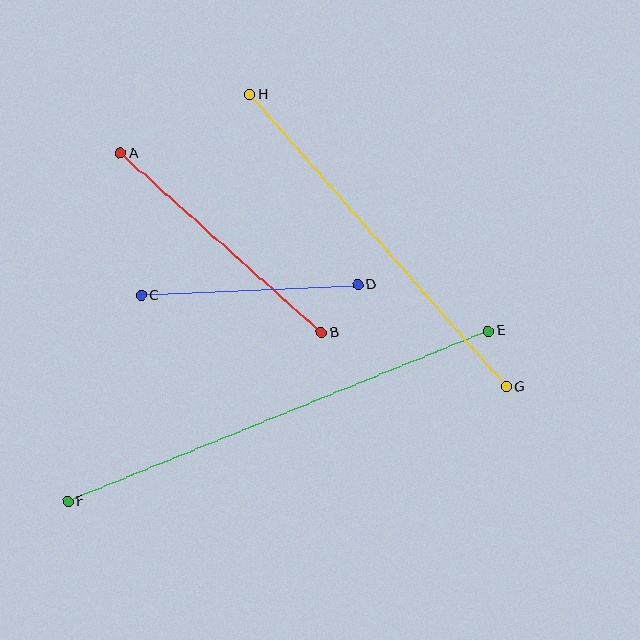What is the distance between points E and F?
The distance is approximately 454 pixels.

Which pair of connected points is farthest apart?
Points E and F are farthest apart.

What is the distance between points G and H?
The distance is approximately 389 pixels.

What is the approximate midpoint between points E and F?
The midpoint is at approximately (278, 416) pixels.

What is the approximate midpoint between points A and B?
The midpoint is at approximately (221, 243) pixels.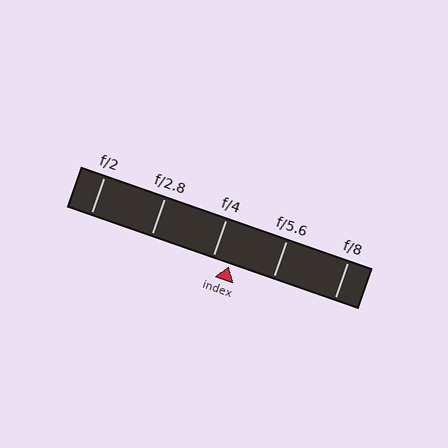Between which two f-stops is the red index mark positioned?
The index mark is between f/4 and f/5.6.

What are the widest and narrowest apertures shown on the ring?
The widest aperture shown is f/2 and the narrowest is f/8.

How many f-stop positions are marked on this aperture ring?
There are 5 f-stop positions marked.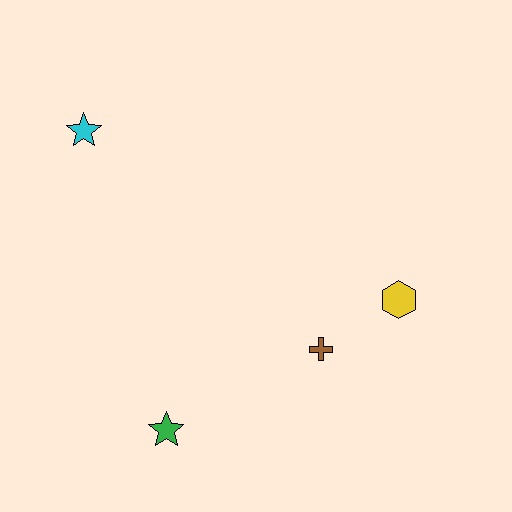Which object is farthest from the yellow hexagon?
The cyan star is farthest from the yellow hexagon.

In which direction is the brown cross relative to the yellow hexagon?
The brown cross is to the left of the yellow hexagon.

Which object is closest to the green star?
The brown cross is closest to the green star.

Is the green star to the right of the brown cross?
No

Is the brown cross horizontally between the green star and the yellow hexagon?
Yes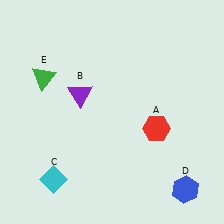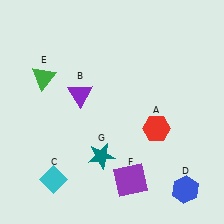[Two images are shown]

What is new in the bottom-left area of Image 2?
A teal star (G) was added in the bottom-left area of Image 2.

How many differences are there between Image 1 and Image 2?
There are 2 differences between the two images.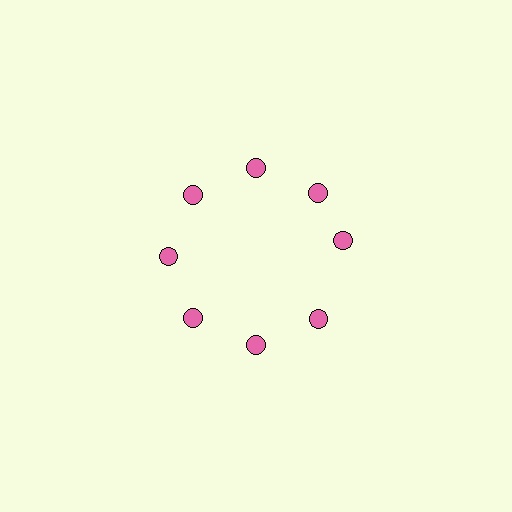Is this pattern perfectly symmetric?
No. The 8 pink circles are arranged in a ring, but one element near the 3 o'clock position is rotated out of alignment along the ring, breaking the 8-fold rotational symmetry.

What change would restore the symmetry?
The symmetry would be restored by rotating it back into even spacing with its neighbors so that all 8 circles sit at equal angles and equal distance from the center.